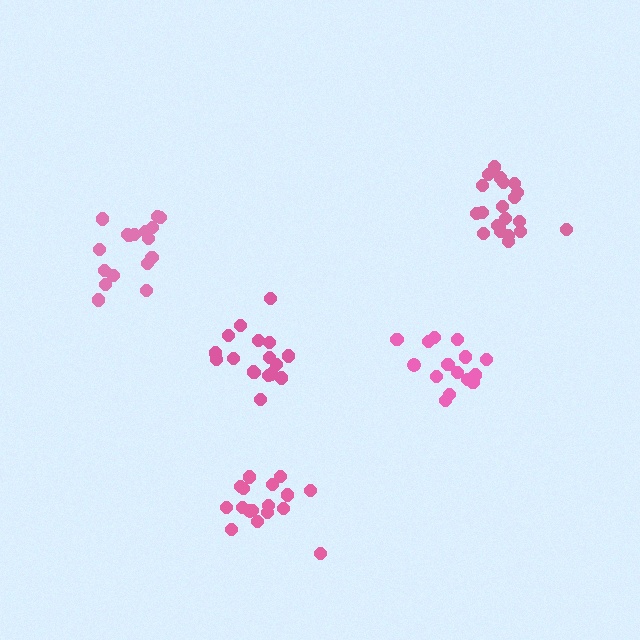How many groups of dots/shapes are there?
There are 5 groups.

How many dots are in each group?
Group 1: 21 dots, Group 2: 17 dots, Group 3: 17 dots, Group 4: 17 dots, Group 5: 15 dots (87 total).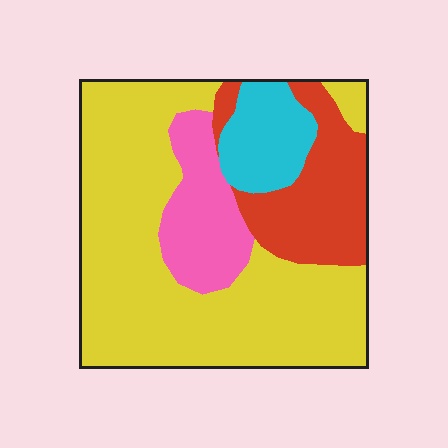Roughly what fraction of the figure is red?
Red takes up about one sixth (1/6) of the figure.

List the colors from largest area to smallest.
From largest to smallest: yellow, red, pink, cyan.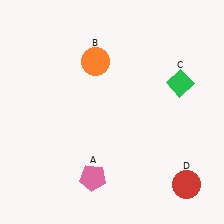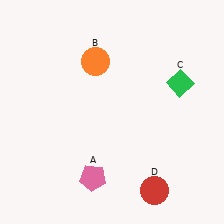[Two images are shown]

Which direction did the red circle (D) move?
The red circle (D) moved left.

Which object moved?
The red circle (D) moved left.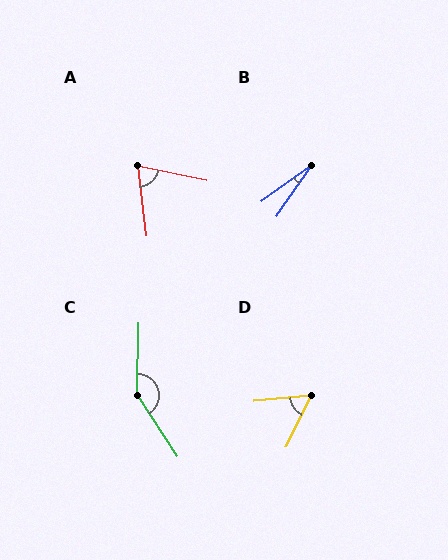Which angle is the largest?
C, at approximately 146 degrees.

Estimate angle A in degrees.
Approximately 71 degrees.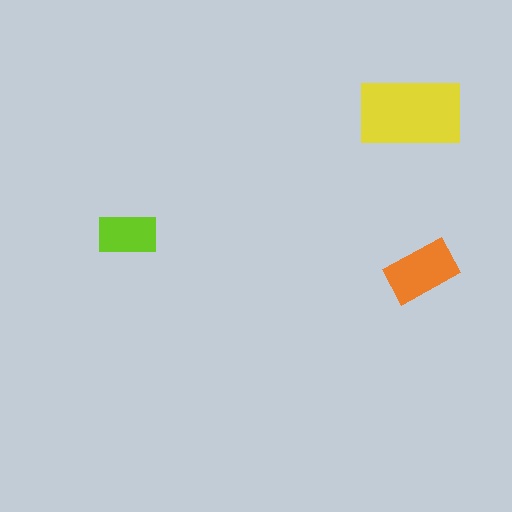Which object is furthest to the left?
The lime rectangle is leftmost.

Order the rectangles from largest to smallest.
the yellow one, the orange one, the lime one.